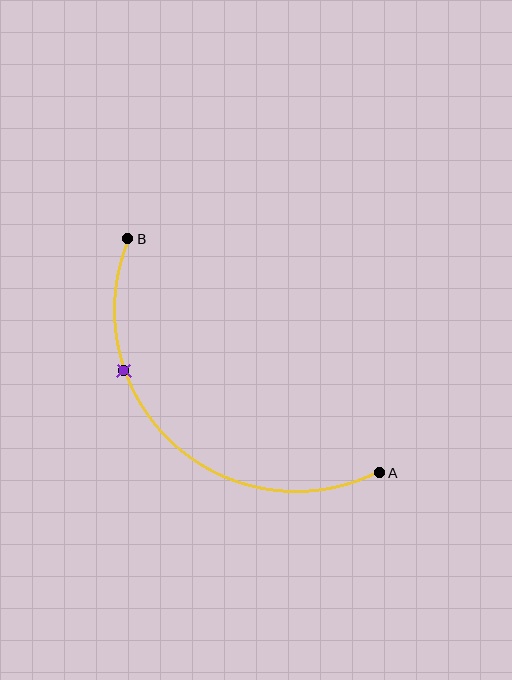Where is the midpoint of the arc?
The arc midpoint is the point on the curve farthest from the straight line joining A and B. It sits below and to the left of that line.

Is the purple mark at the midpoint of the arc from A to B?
No. The purple mark lies on the arc but is closer to endpoint B. The arc midpoint would be at the point on the curve equidistant along the arc from both A and B.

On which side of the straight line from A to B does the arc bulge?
The arc bulges below and to the left of the straight line connecting A and B.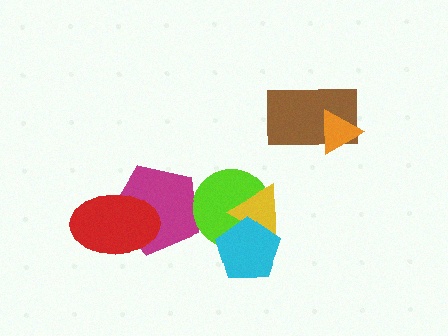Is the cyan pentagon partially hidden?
No, no other shape covers it.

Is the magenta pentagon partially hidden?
Yes, it is partially covered by another shape.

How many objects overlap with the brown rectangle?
1 object overlaps with the brown rectangle.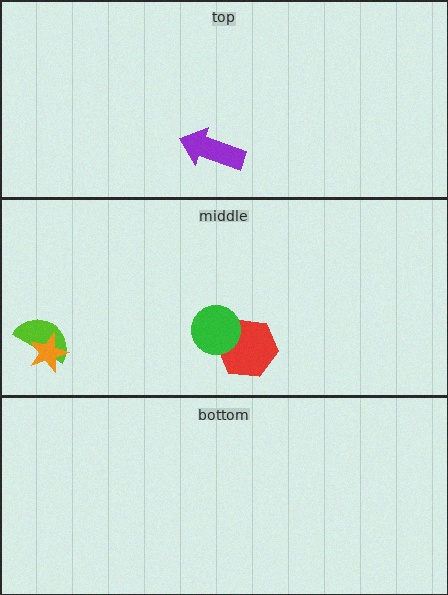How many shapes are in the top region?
1.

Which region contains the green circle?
The middle region.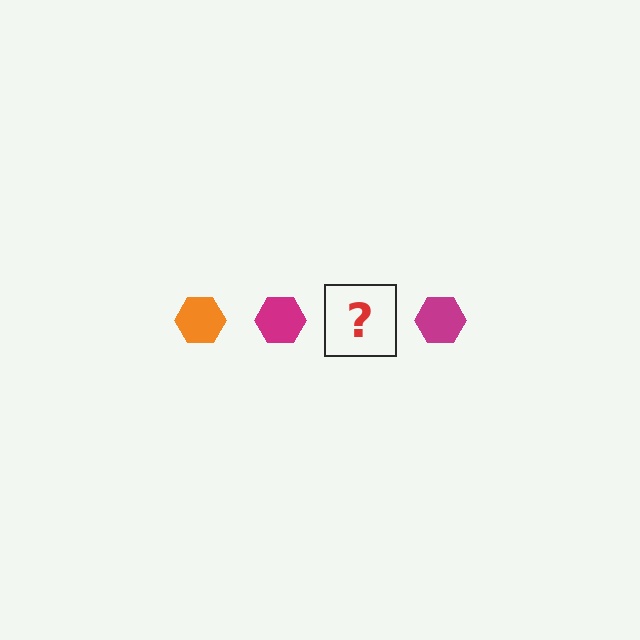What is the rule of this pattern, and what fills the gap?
The rule is that the pattern cycles through orange, magenta hexagons. The gap should be filled with an orange hexagon.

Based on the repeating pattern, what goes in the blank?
The blank should be an orange hexagon.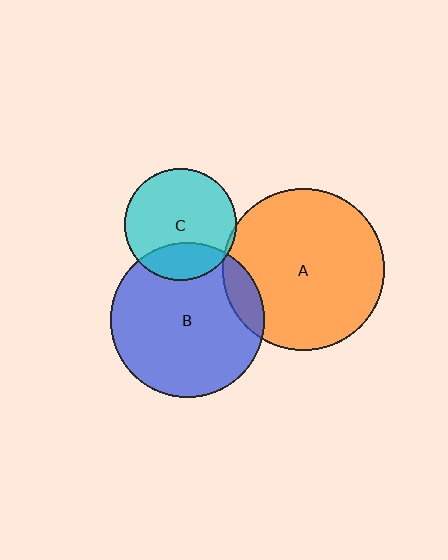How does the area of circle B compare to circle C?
Approximately 1.9 times.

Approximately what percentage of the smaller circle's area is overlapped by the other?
Approximately 25%.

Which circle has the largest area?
Circle A (orange).